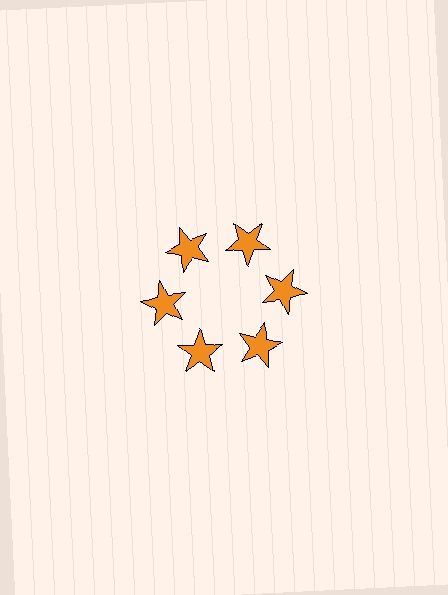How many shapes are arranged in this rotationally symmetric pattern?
There are 6 shapes, arranged in 6 groups of 1.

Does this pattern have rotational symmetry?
Yes, this pattern has 6-fold rotational symmetry. It looks the same after rotating 60 degrees around the center.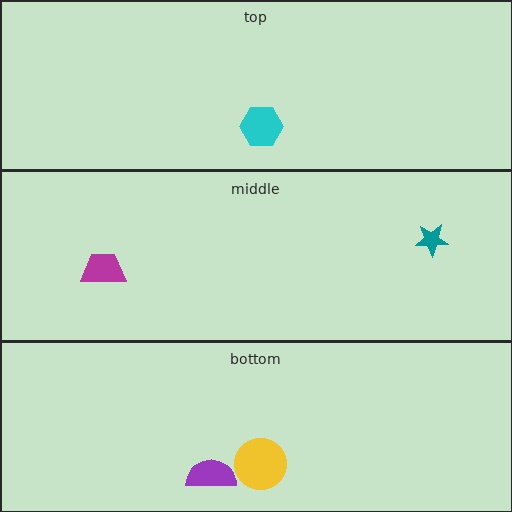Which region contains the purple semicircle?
The bottom region.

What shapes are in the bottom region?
The yellow circle, the purple semicircle.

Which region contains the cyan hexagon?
The top region.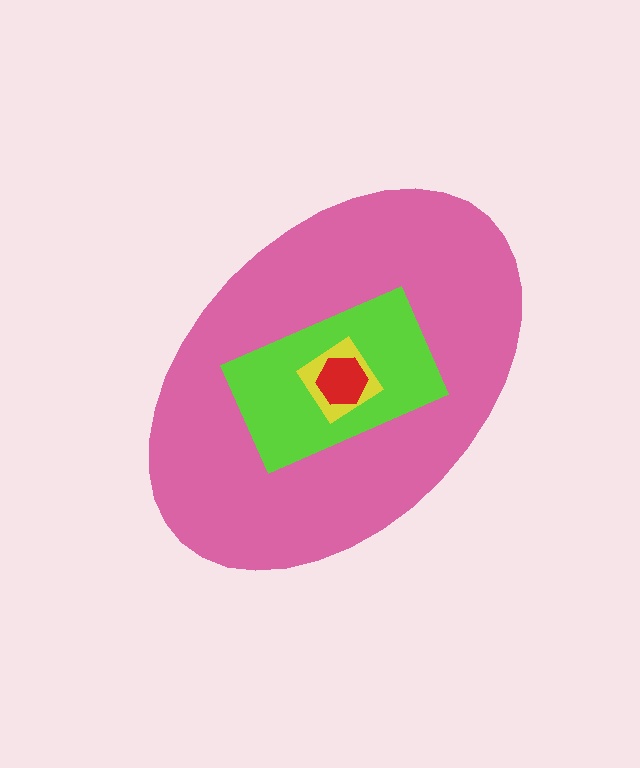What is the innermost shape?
The red hexagon.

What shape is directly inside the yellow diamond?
The red hexagon.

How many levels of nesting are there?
4.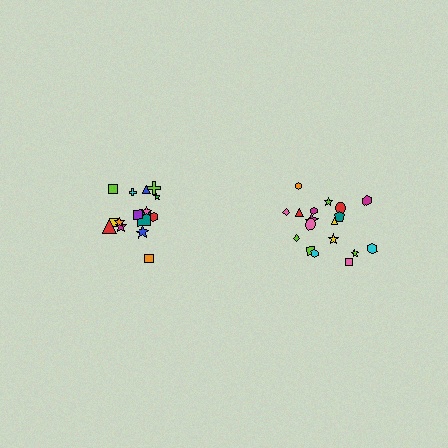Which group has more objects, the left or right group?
The right group.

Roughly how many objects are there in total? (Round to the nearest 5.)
Roughly 35 objects in total.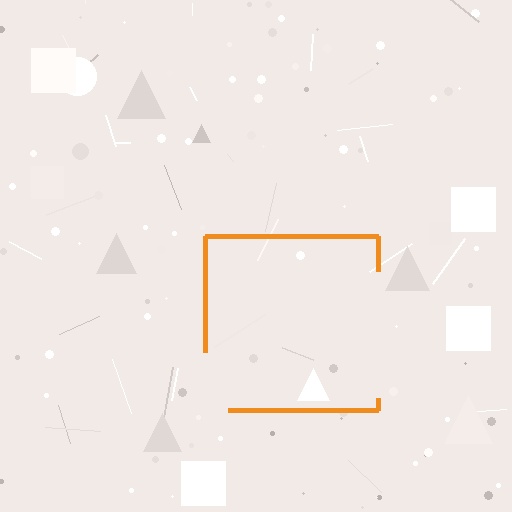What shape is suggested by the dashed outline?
The dashed outline suggests a square.